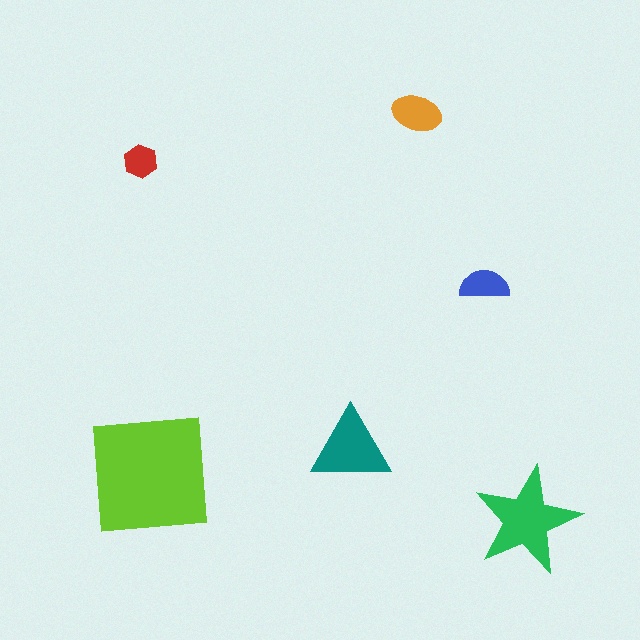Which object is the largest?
The lime square.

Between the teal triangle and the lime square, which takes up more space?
The lime square.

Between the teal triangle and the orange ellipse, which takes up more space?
The teal triangle.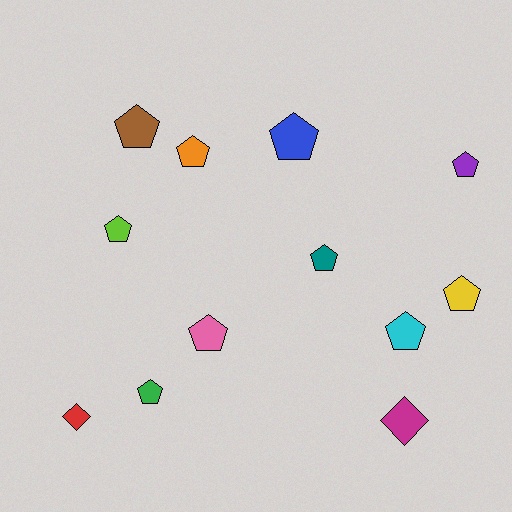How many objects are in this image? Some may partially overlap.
There are 12 objects.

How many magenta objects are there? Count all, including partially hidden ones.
There is 1 magenta object.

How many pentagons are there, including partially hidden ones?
There are 10 pentagons.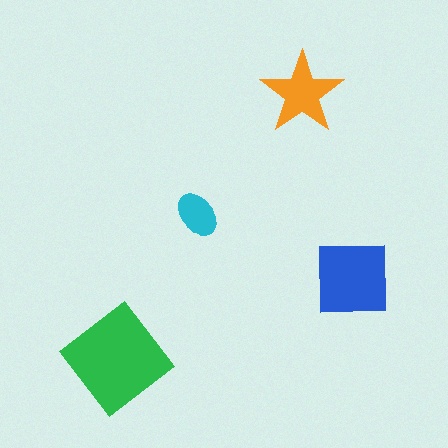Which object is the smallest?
The cyan ellipse.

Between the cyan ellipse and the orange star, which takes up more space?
The orange star.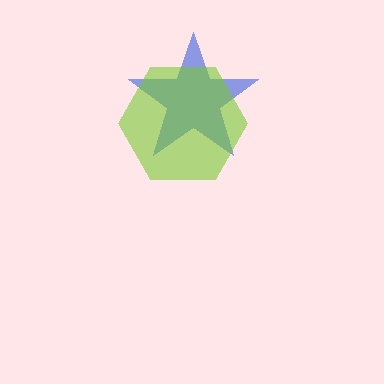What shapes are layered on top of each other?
The layered shapes are: a blue star, a lime hexagon.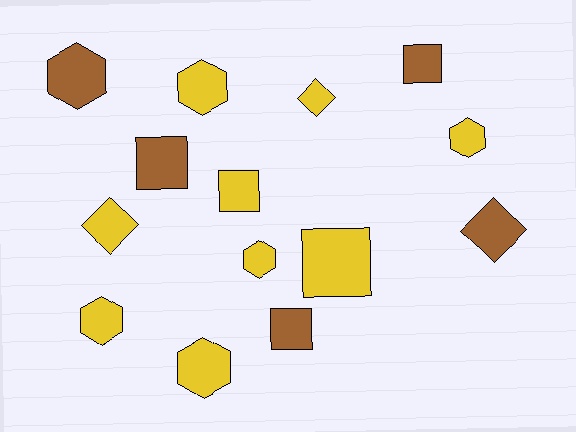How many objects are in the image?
There are 14 objects.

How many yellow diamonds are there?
There are 2 yellow diamonds.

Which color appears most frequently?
Yellow, with 9 objects.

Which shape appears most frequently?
Hexagon, with 6 objects.